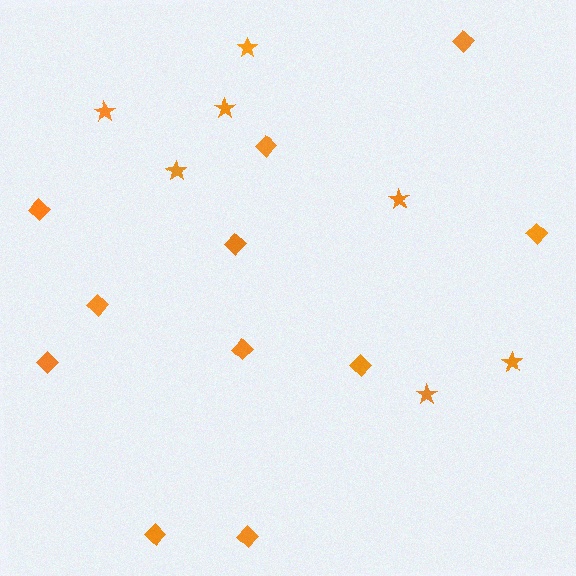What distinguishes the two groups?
There are 2 groups: one group of stars (7) and one group of diamonds (11).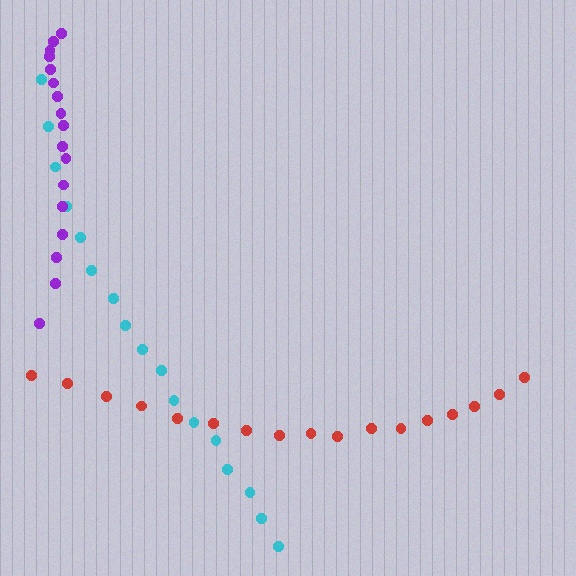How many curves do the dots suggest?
There are 3 distinct paths.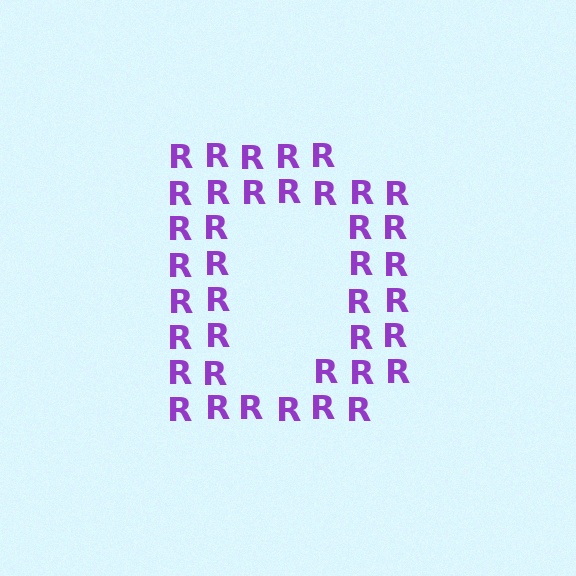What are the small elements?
The small elements are letter R's.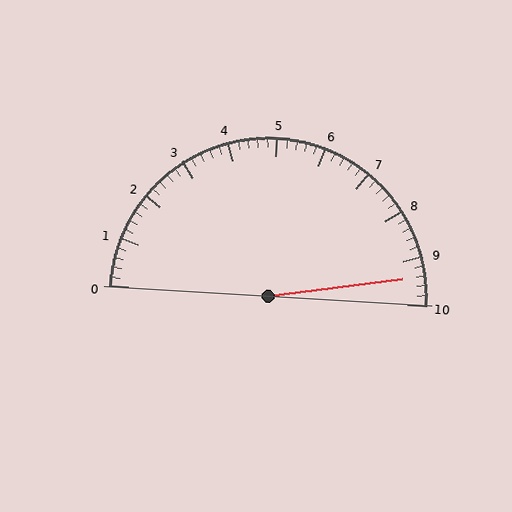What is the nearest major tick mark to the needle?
The nearest major tick mark is 9.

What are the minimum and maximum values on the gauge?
The gauge ranges from 0 to 10.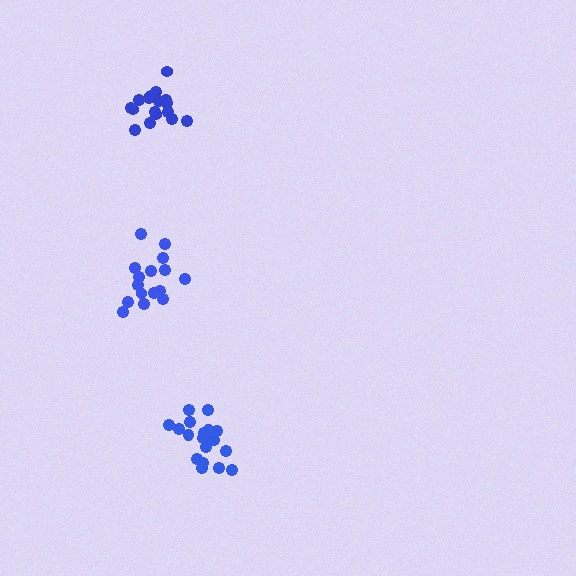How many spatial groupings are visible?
There are 3 spatial groupings.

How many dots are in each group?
Group 1: 16 dots, Group 2: 17 dots, Group 3: 19 dots (52 total).